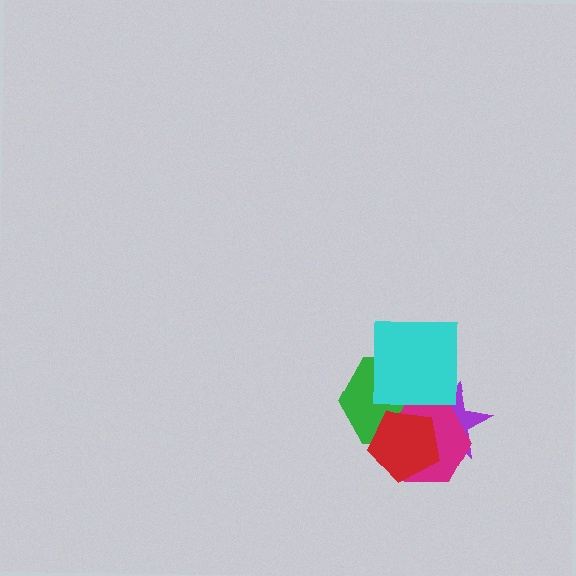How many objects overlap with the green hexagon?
4 objects overlap with the green hexagon.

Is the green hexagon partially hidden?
Yes, it is partially covered by another shape.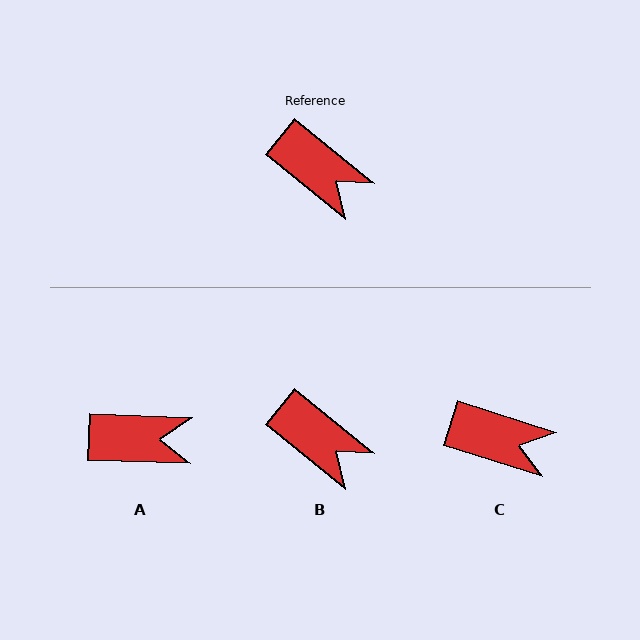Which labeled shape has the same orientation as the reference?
B.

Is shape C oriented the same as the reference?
No, it is off by about 21 degrees.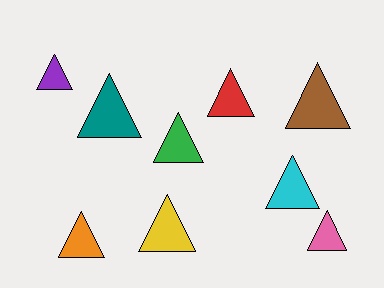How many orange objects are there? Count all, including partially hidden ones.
There is 1 orange object.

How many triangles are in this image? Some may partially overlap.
There are 9 triangles.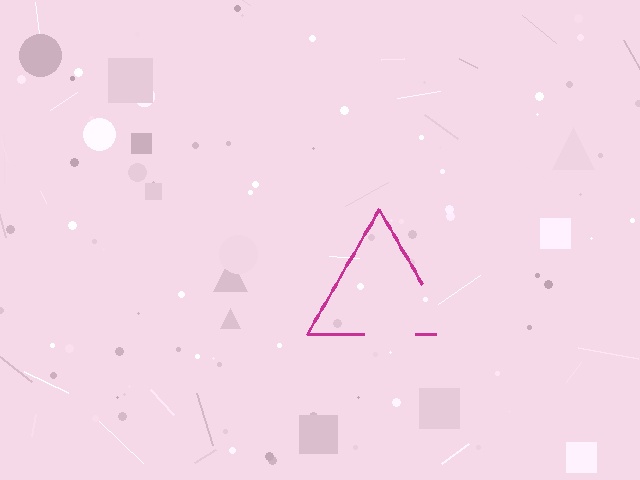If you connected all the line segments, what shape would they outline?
They would outline a triangle.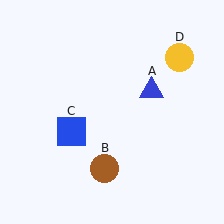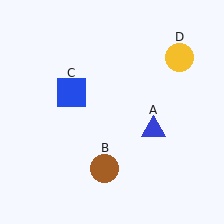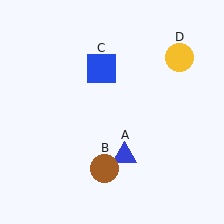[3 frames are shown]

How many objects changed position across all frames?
2 objects changed position: blue triangle (object A), blue square (object C).